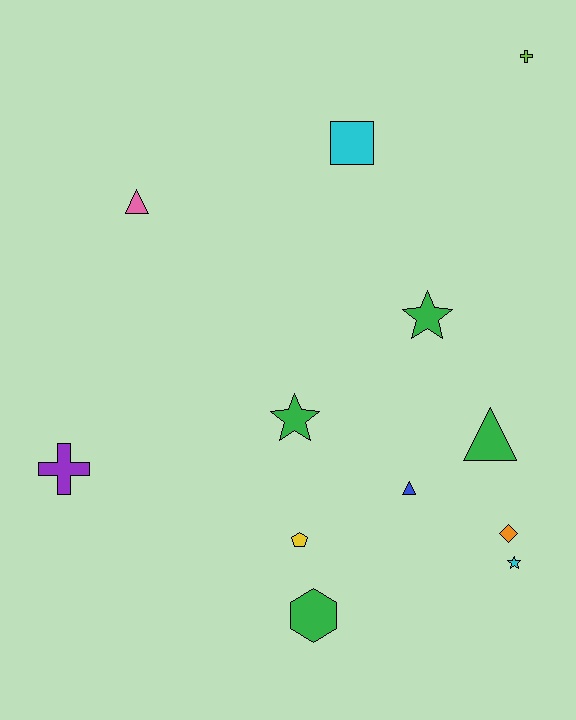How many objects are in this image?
There are 12 objects.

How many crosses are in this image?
There are 2 crosses.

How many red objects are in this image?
There are no red objects.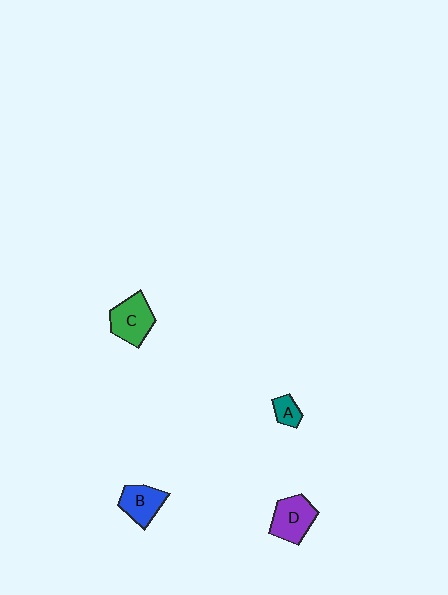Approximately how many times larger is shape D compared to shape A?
Approximately 2.4 times.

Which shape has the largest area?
Shape C (green).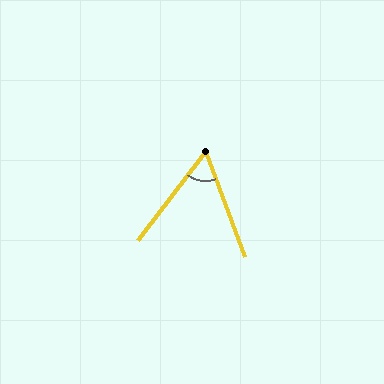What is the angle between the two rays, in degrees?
Approximately 58 degrees.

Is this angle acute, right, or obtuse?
It is acute.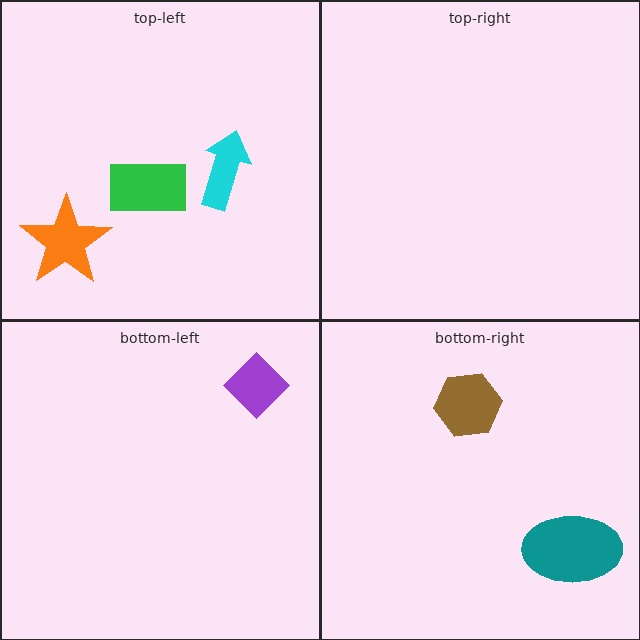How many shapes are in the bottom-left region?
1.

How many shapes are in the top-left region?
3.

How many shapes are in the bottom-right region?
2.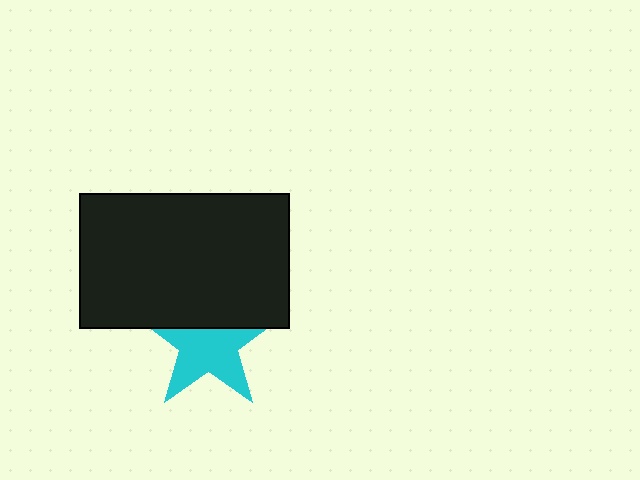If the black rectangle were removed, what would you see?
You would see the complete cyan star.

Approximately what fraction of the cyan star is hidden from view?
Roughly 37% of the cyan star is hidden behind the black rectangle.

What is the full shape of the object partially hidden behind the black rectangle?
The partially hidden object is a cyan star.